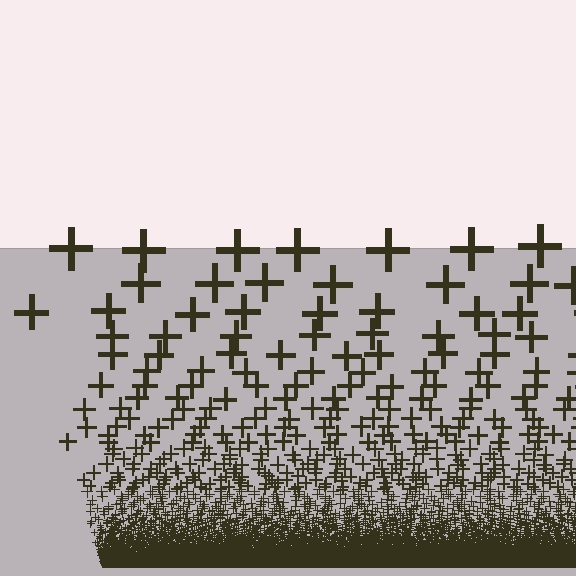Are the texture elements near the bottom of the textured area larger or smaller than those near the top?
Smaller. The gradient is inverted — elements near the bottom are smaller and denser.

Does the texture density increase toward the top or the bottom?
Density increases toward the bottom.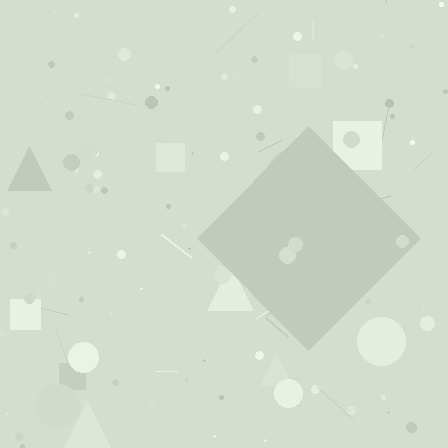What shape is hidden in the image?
A diamond is hidden in the image.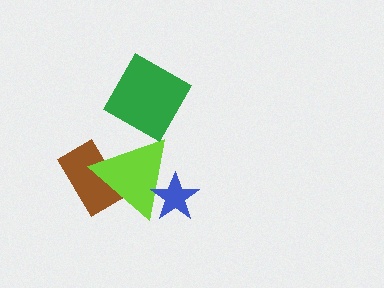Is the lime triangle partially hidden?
Yes, it is partially covered by another shape.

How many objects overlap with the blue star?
1 object overlaps with the blue star.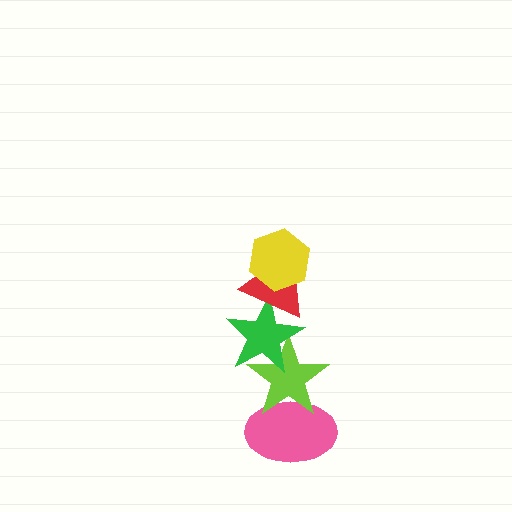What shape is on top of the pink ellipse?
The lime star is on top of the pink ellipse.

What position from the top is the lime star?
The lime star is 4th from the top.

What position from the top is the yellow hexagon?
The yellow hexagon is 1st from the top.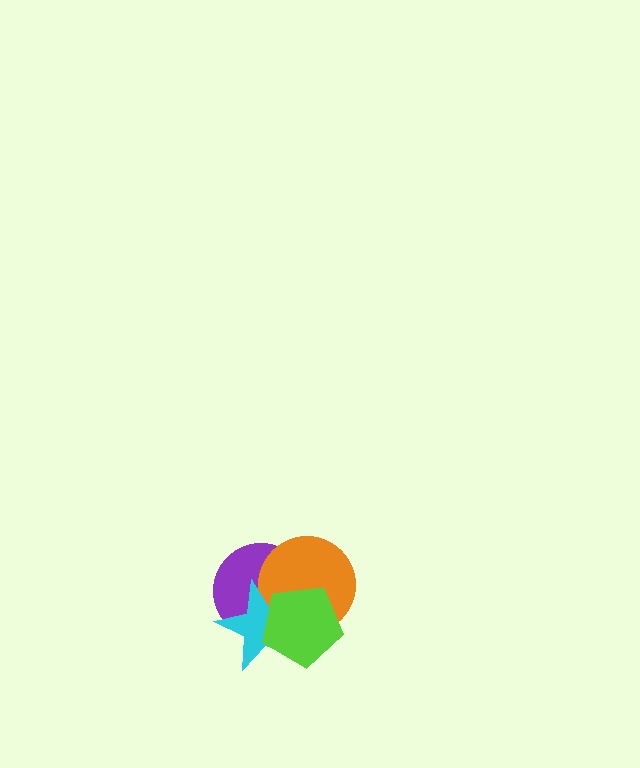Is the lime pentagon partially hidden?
No, no other shape covers it.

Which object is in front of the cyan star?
The lime pentagon is in front of the cyan star.